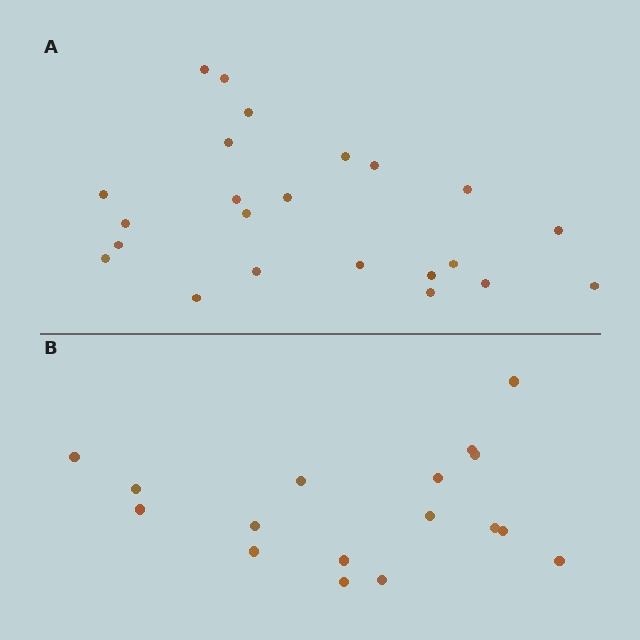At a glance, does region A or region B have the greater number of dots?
Region A (the top region) has more dots.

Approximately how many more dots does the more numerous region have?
Region A has about 6 more dots than region B.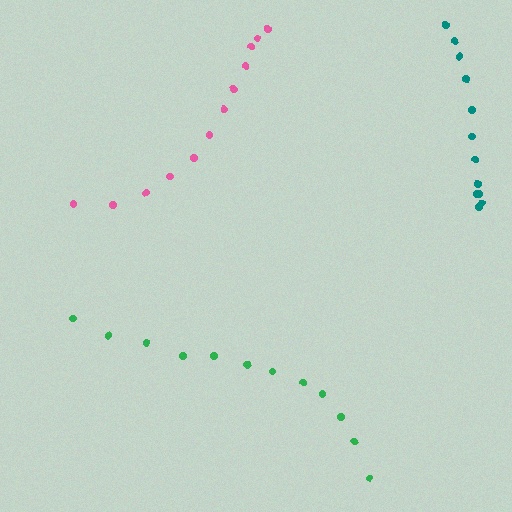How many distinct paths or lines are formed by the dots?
There are 3 distinct paths.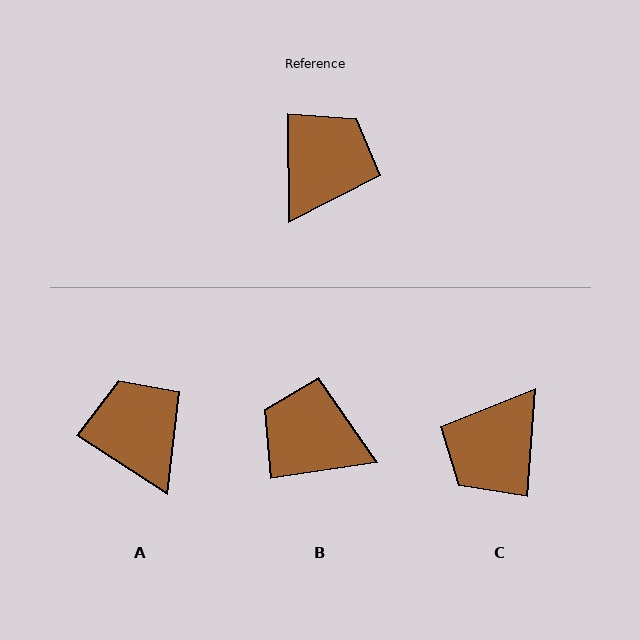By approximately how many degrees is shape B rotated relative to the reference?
Approximately 98 degrees counter-clockwise.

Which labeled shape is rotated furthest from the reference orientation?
C, about 175 degrees away.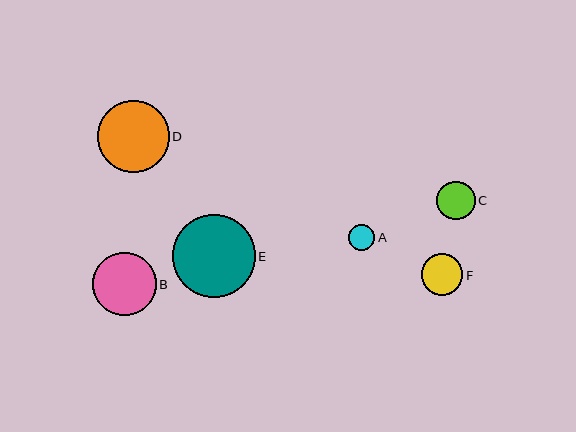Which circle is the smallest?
Circle A is the smallest with a size of approximately 26 pixels.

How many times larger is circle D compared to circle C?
Circle D is approximately 1.9 times the size of circle C.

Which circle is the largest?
Circle E is the largest with a size of approximately 83 pixels.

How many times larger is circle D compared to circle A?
Circle D is approximately 2.8 times the size of circle A.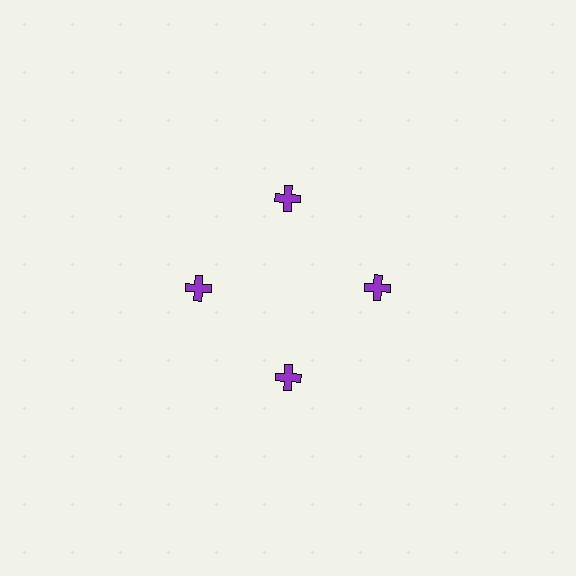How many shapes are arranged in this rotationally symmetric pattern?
There are 4 shapes, arranged in 4 groups of 1.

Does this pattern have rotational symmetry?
Yes, this pattern has 4-fold rotational symmetry. It looks the same after rotating 90 degrees around the center.